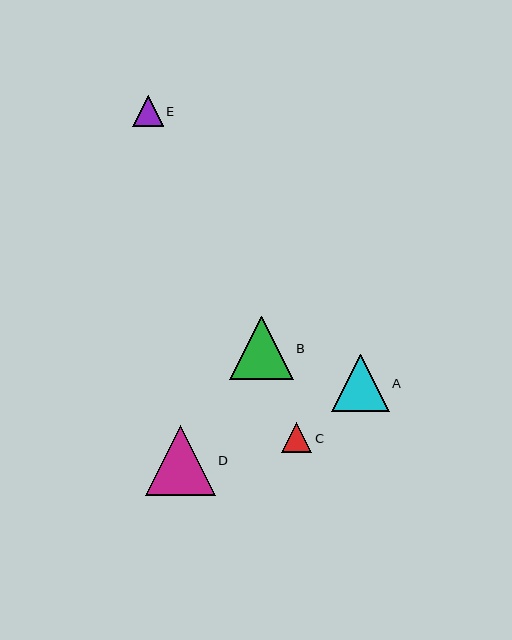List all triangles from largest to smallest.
From largest to smallest: D, B, A, E, C.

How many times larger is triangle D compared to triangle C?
Triangle D is approximately 2.3 times the size of triangle C.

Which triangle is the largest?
Triangle D is the largest with a size of approximately 69 pixels.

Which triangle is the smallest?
Triangle C is the smallest with a size of approximately 30 pixels.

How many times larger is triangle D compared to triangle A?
Triangle D is approximately 1.2 times the size of triangle A.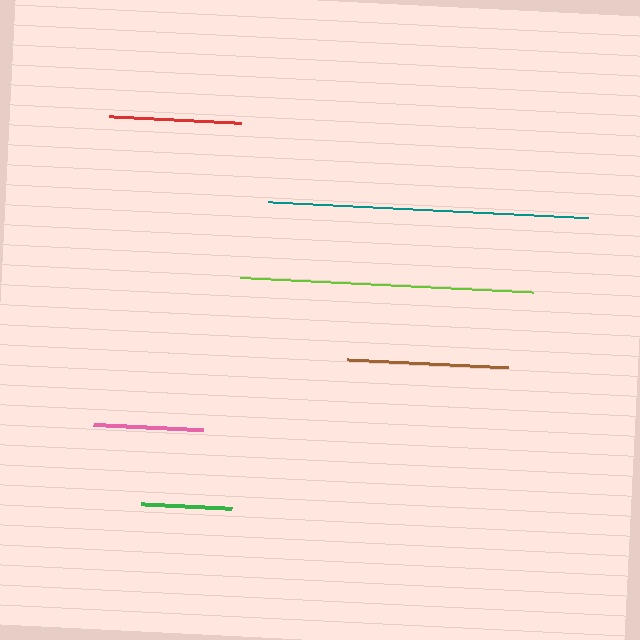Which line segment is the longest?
The teal line is the longest at approximately 321 pixels.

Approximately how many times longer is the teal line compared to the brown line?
The teal line is approximately 2.0 times the length of the brown line.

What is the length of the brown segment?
The brown segment is approximately 161 pixels long.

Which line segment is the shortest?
The green line is the shortest at approximately 91 pixels.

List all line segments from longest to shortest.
From longest to shortest: teal, lime, brown, red, pink, green.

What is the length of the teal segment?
The teal segment is approximately 321 pixels long.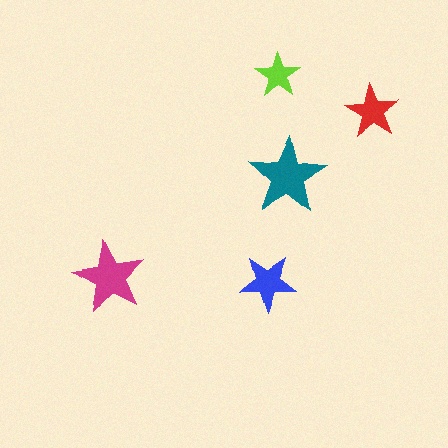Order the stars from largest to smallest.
the teal one, the magenta one, the blue one, the red one, the lime one.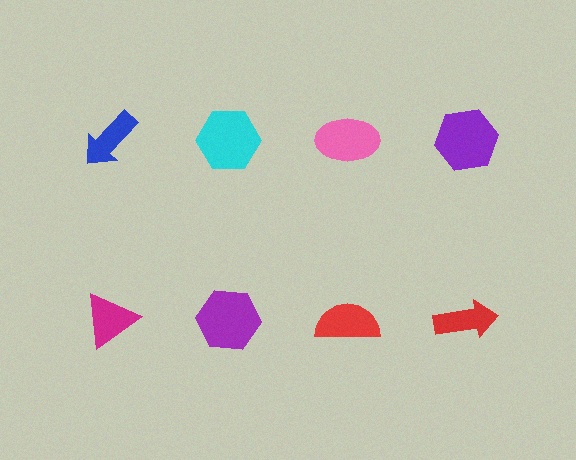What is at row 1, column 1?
A blue arrow.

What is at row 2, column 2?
A purple hexagon.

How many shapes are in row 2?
4 shapes.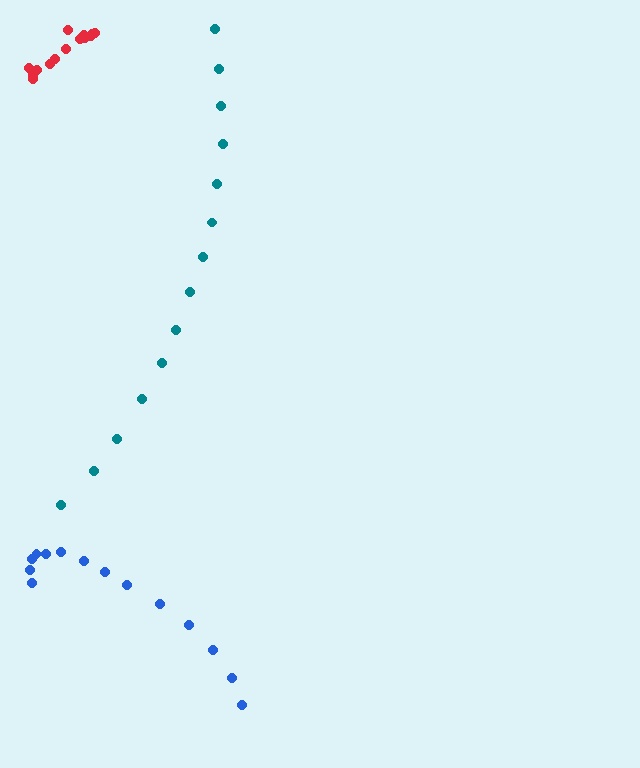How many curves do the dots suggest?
There are 3 distinct paths.